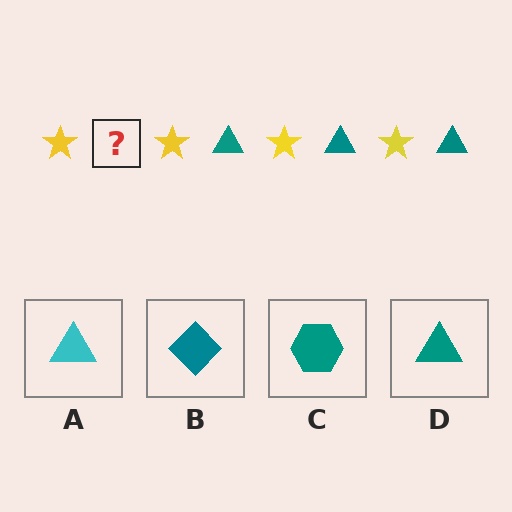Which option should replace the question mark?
Option D.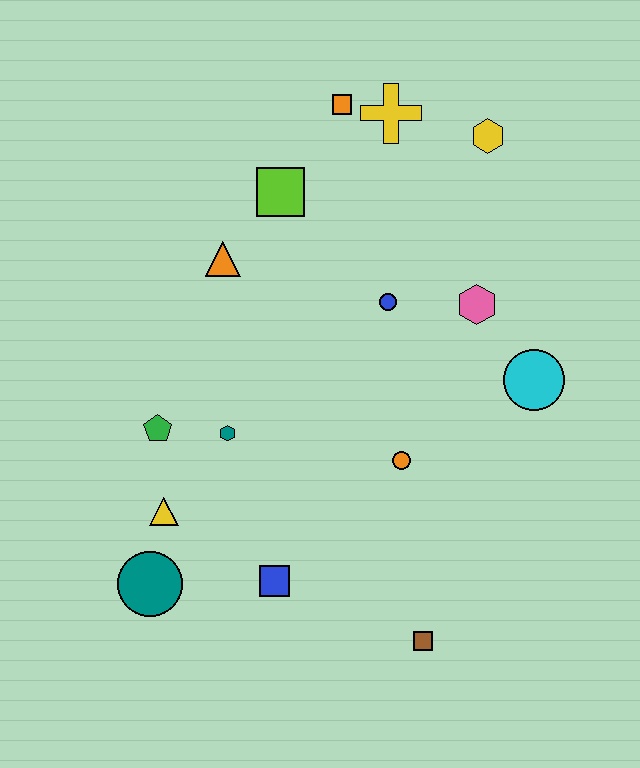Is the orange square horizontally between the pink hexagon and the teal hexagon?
Yes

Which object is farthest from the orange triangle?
The brown square is farthest from the orange triangle.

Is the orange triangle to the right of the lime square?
No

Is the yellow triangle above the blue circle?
No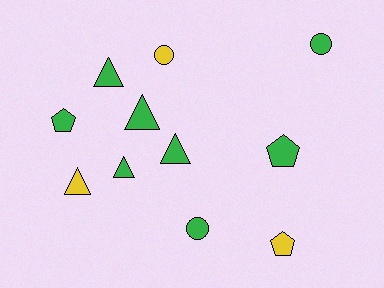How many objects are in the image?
There are 11 objects.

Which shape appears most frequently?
Triangle, with 5 objects.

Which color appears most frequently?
Green, with 8 objects.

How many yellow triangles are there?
There is 1 yellow triangle.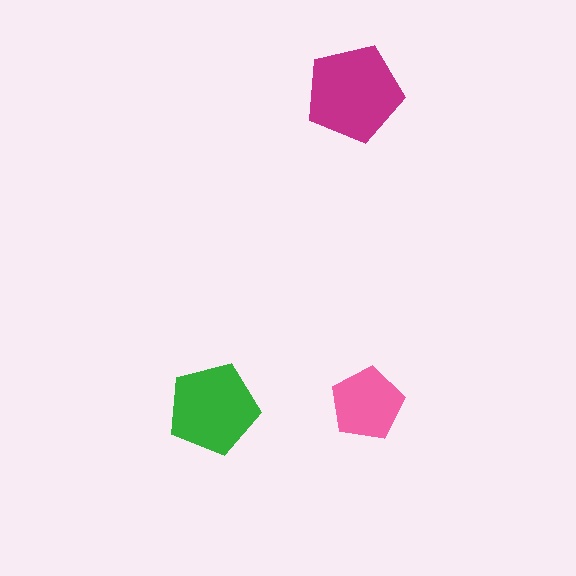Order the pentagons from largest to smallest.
the magenta one, the green one, the pink one.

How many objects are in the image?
There are 3 objects in the image.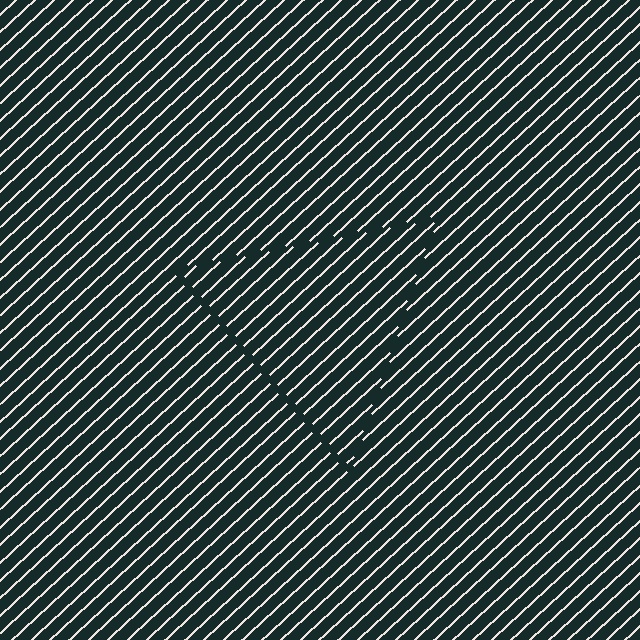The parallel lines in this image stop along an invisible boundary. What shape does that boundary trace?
An illusory triangle. The interior of the shape contains the same grating, shifted by half a period — the contour is defined by the phase discontinuity where line-ends from the inner and outer gratings abut.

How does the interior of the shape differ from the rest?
The interior of the shape contains the same grating, shifted by half a period — the contour is defined by the phase discontinuity where line-ends from the inner and outer gratings abut.